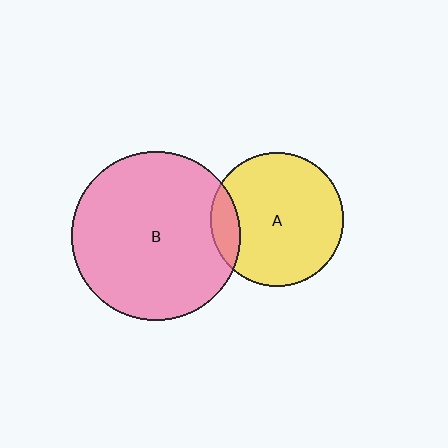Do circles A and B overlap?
Yes.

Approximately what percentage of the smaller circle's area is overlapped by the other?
Approximately 10%.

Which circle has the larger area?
Circle B (pink).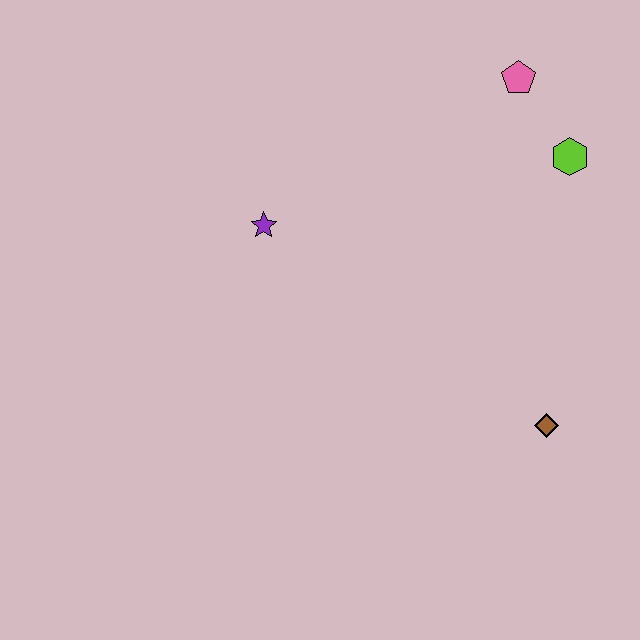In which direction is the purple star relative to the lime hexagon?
The purple star is to the left of the lime hexagon.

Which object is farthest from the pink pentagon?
The brown diamond is farthest from the pink pentagon.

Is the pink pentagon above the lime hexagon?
Yes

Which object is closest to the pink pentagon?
The lime hexagon is closest to the pink pentagon.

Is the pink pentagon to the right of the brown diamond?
No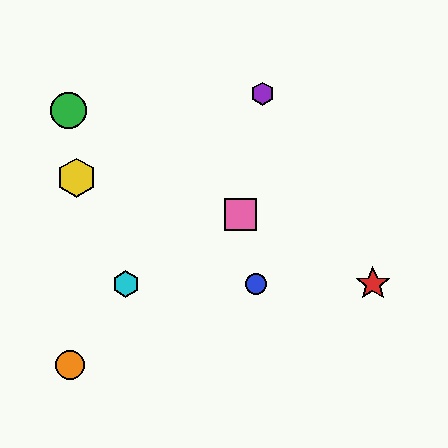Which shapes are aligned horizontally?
The red star, the blue circle, the cyan hexagon are aligned horizontally.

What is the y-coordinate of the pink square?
The pink square is at y≈215.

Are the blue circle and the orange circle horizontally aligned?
No, the blue circle is at y≈284 and the orange circle is at y≈365.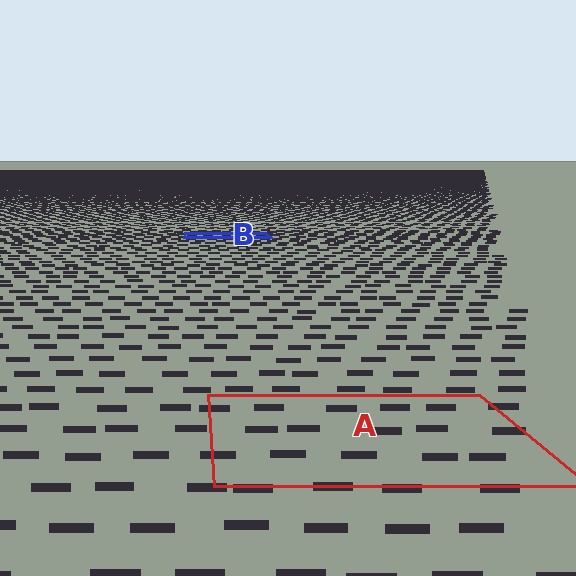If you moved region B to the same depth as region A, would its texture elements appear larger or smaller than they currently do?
They would appear larger. At a closer depth, the same texture elements are projected at a bigger on-screen size.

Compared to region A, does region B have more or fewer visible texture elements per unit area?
Region B has more texture elements per unit area — they are packed more densely because it is farther away.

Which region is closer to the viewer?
Region A is closer. The texture elements there are larger and more spread out.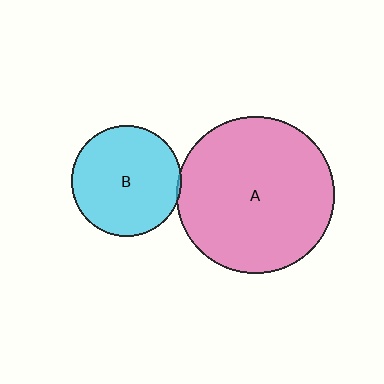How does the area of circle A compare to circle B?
Approximately 2.0 times.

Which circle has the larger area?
Circle A (pink).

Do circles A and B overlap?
Yes.